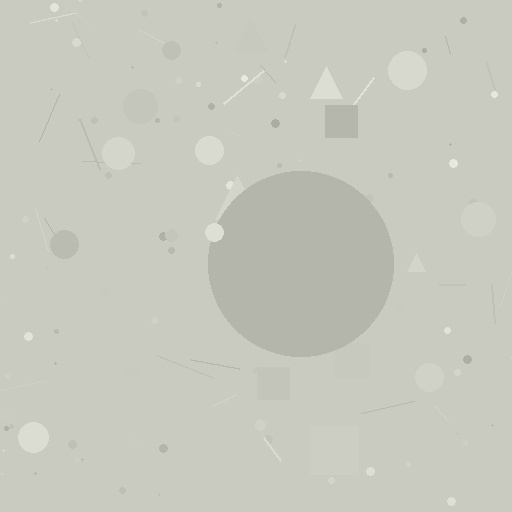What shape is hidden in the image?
A circle is hidden in the image.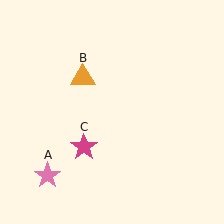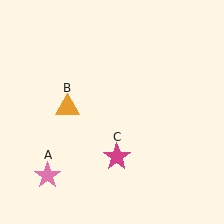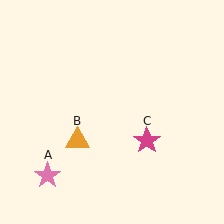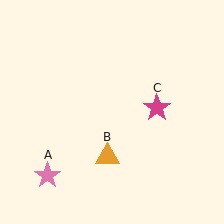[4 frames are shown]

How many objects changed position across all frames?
2 objects changed position: orange triangle (object B), magenta star (object C).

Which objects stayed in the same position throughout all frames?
Pink star (object A) remained stationary.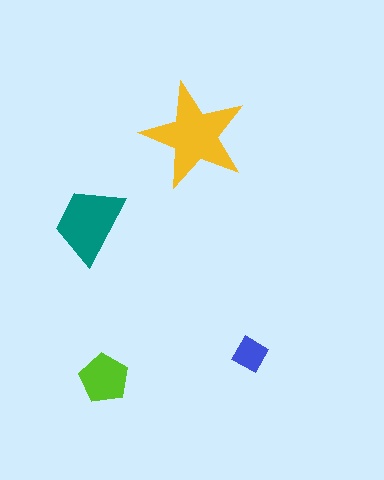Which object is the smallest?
The blue diamond.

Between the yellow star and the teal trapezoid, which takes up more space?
The yellow star.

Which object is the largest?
The yellow star.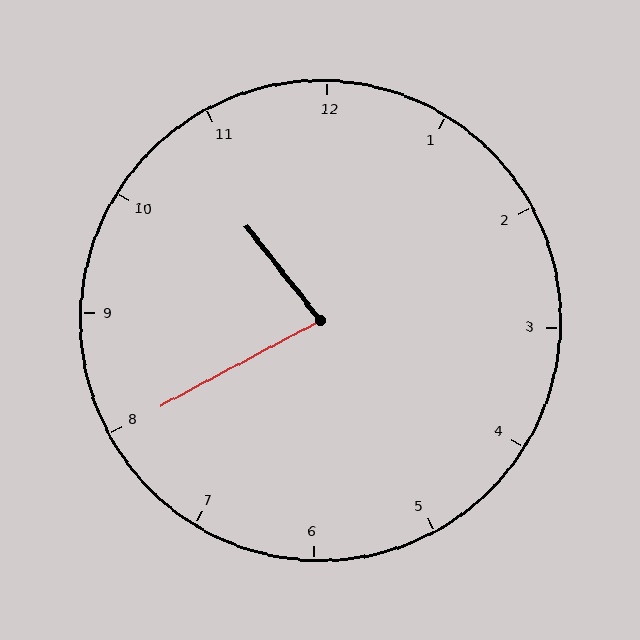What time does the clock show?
10:40.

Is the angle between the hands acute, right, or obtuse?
It is acute.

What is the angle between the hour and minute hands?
Approximately 80 degrees.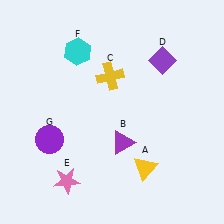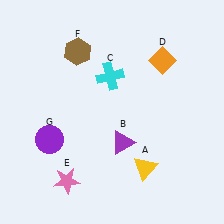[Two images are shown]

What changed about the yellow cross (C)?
In Image 1, C is yellow. In Image 2, it changed to cyan.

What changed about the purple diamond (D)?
In Image 1, D is purple. In Image 2, it changed to orange.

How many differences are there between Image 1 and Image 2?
There are 3 differences between the two images.